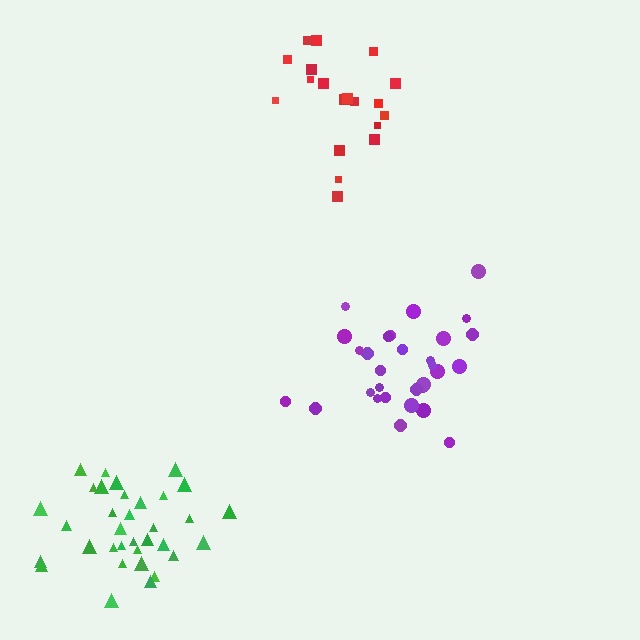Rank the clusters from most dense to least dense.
purple, green, red.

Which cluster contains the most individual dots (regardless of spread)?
Green (35).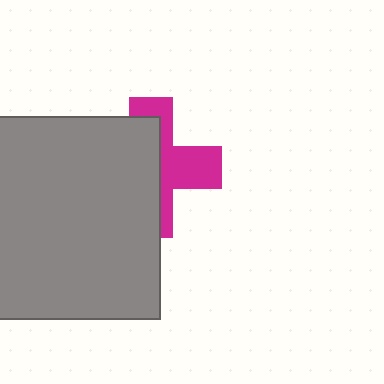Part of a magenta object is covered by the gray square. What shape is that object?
It is a cross.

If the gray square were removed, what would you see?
You would see the complete magenta cross.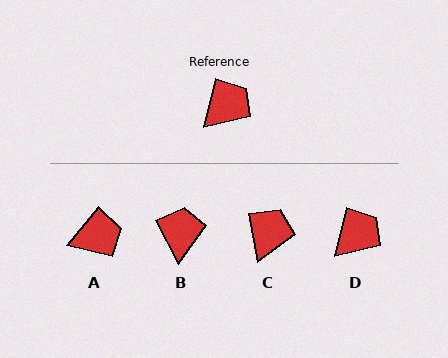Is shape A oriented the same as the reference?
No, it is off by about 26 degrees.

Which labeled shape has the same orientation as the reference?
D.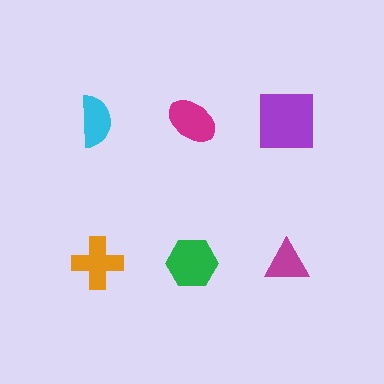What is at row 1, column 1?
A cyan semicircle.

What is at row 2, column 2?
A green hexagon.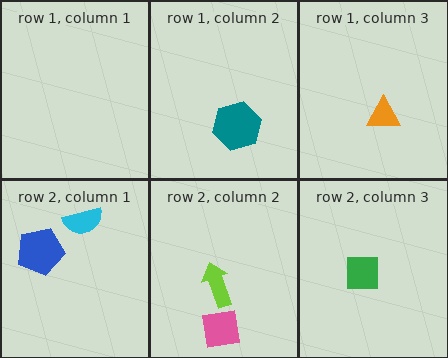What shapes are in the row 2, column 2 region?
The pink square, the lime arrow.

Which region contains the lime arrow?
The row 2, column 2 region.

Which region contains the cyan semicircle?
The row 2, column 1 region.